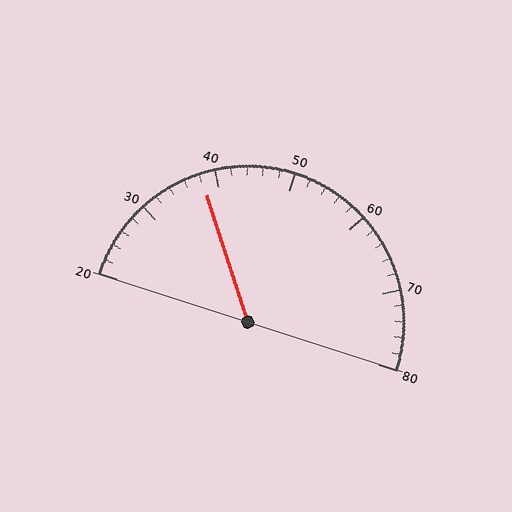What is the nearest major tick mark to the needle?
The nearest major tick mark is 40.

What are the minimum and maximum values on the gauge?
The gauge ranges from 20 to 80.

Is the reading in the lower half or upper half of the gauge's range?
The reading is in the lower half of the range (20 to 80).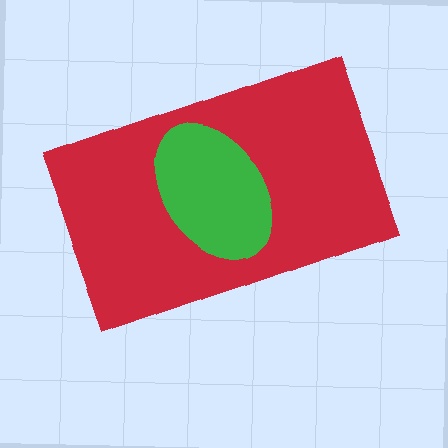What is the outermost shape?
The red rectangle.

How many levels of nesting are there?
2.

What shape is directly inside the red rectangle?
The green ellipse.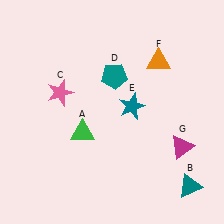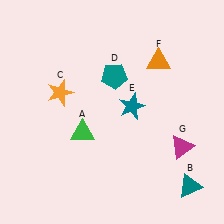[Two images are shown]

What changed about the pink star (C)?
In Image 1, C is pink. In Image 2, it changed to orange.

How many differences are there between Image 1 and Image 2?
There is 1 difference between the two images.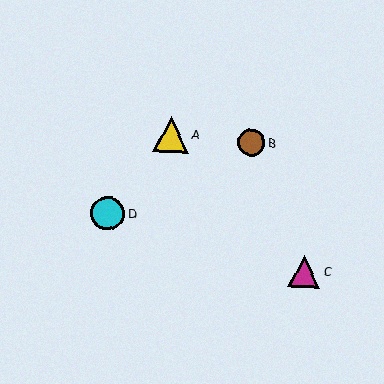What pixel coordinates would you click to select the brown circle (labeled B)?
Click at (251, 142) to select the brown circle B.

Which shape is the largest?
The yellow triangle (labeled A) is the largest.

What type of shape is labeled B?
Shape B is a brown circle.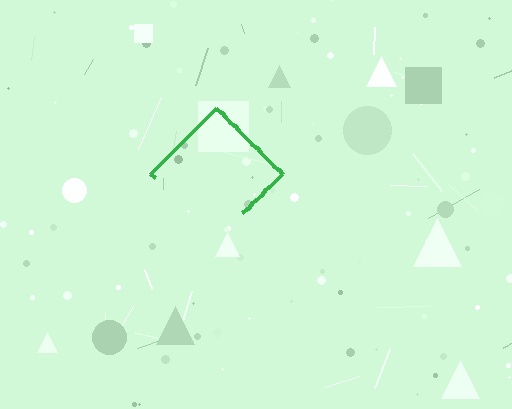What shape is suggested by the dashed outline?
The dashed outline suggests a diamond.